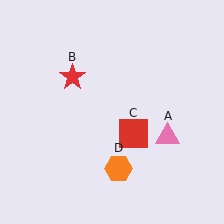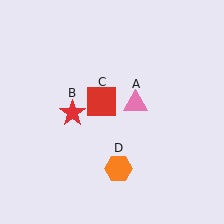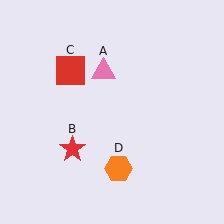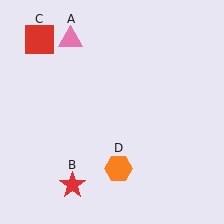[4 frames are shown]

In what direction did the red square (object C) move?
The red square (object C) moved up and to the left.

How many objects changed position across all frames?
3 objects changed position: pink triangle (object A), red star (object B), red square (object C).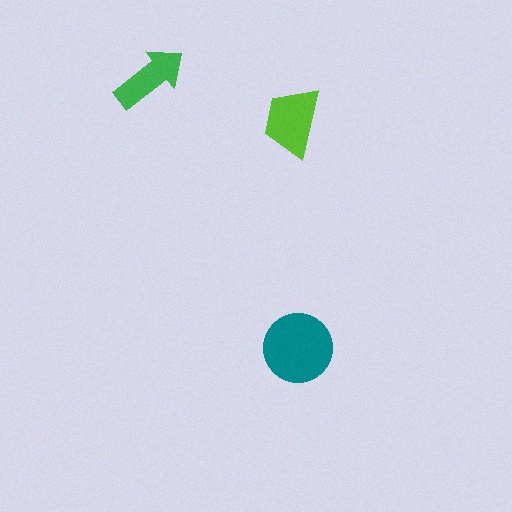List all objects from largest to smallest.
The teal circle, the lime trapezoid, the green arrow.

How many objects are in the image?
There are 3 objects in the image.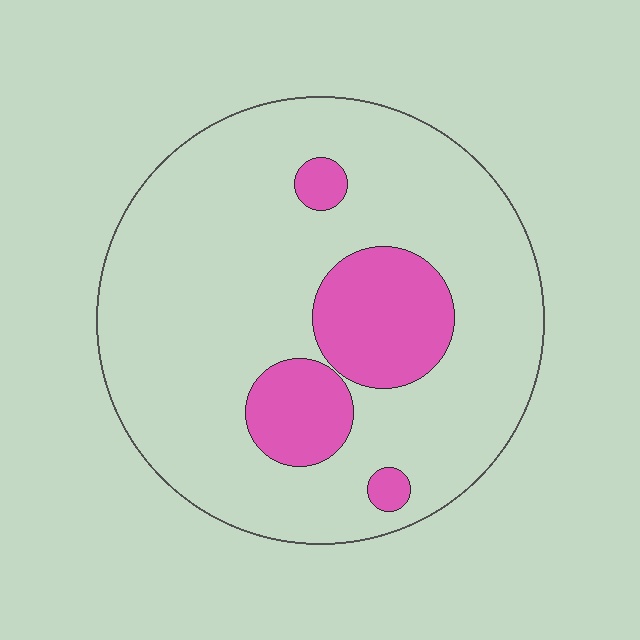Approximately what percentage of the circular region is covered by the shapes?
Approximately 20%.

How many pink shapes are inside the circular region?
4.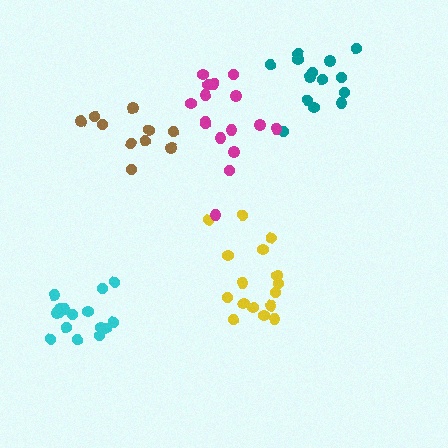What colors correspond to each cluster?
The clusters are colored: teal, yellow, brown, cyan, magenta.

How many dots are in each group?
Group 1: 14 dots, Group 2: 16 dots, Group 3: 10 dots, Group 4: 16 dots, Group 5: 16 dots (72 total).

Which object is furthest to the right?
The teal cluster is rightmost.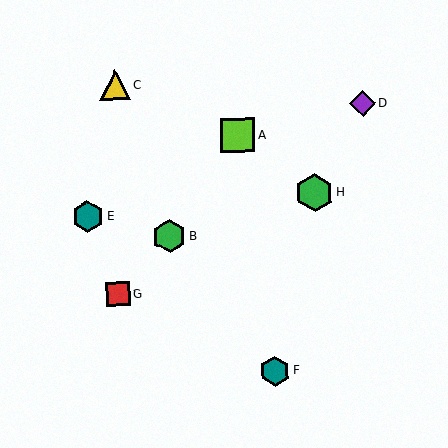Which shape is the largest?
The green hexagon (labeled H) is the largest.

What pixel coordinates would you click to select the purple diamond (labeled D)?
Click at (363, 104) to select the purple diamond D.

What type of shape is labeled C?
Shape C is a yellow triangle.